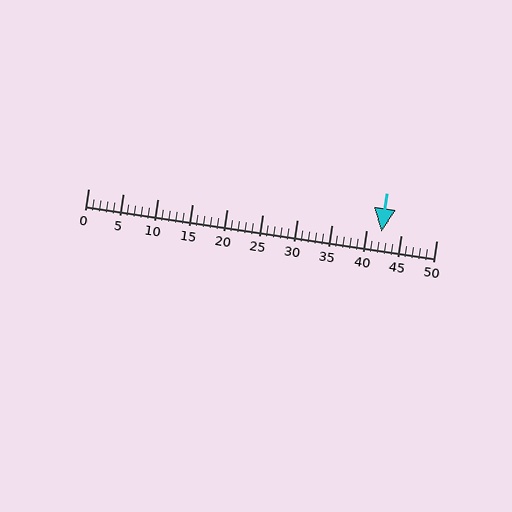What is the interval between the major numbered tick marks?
The major tick marks are spaced 5 units apart.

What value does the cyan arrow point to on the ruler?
The cyan arrow points to approximately 42.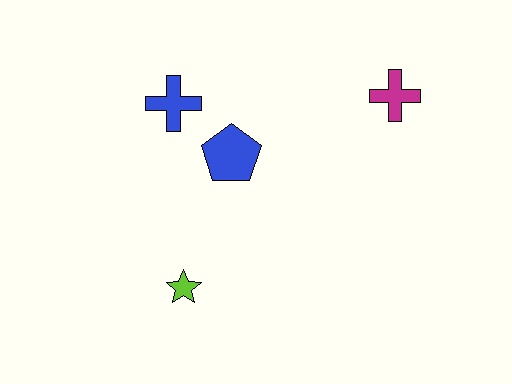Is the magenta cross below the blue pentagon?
No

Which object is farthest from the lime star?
The magenta cross is farthest from the lime star.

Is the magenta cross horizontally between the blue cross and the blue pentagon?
No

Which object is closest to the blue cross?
The blue pentagon is closest to the blue cross.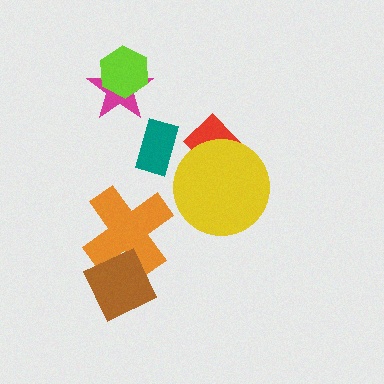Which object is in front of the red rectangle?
The yellow circle is in front of the red rectangle.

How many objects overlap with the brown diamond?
1 object overlaps with the brown diamond.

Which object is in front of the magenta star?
The lime hexagon is in front of the magenta star.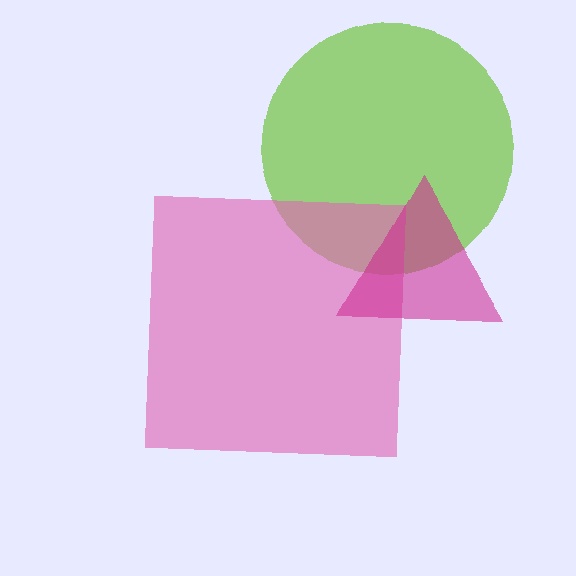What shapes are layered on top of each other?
The layered shapes are: a lime circle, a pink square, a magenta triangle.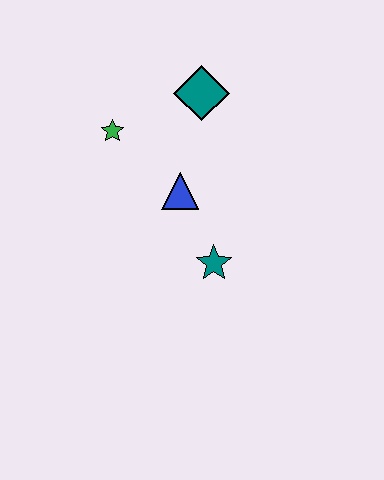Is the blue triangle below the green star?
Yes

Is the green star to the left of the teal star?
Yes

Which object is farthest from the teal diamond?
The teal star is farthest from the teal diamond.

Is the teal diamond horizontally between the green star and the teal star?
Yes